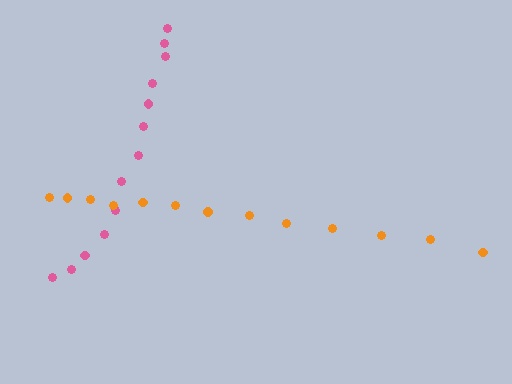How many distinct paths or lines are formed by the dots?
There are 2 distinct paths.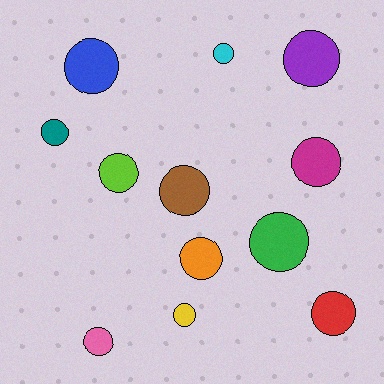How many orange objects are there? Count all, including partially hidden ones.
There is 1 orange object.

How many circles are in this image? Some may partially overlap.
There are 12 circles.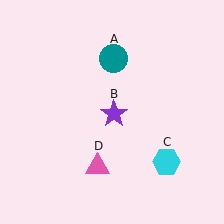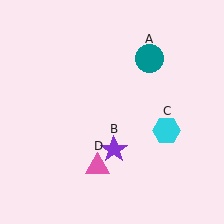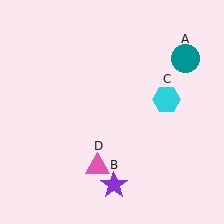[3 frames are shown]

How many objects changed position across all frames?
3 objects changed position: teal circle (object A), purple star (object B), cyan hexagon (object C).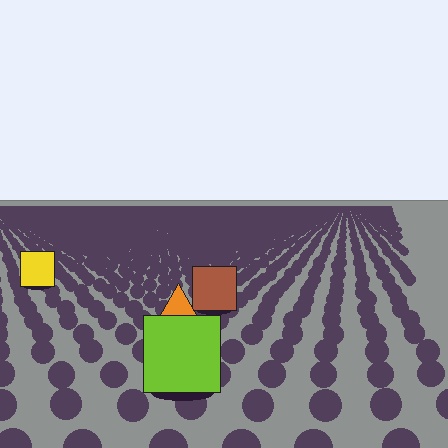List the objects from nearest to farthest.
From nearest to farthest: the lime square, the orange triangle, the brown square, the yellow square.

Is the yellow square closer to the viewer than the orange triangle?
No. The orange triangle is closer — you can tell from the texture gradient: the ground texture is coarser near it.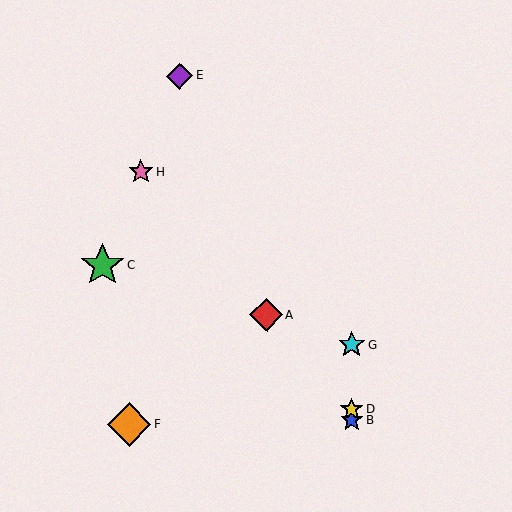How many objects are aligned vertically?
3 objects (B, D, G) are aligned vertically.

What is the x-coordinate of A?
Object A is at x≈266.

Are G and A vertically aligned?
No, G is at x≈351 and A is at x≈266.